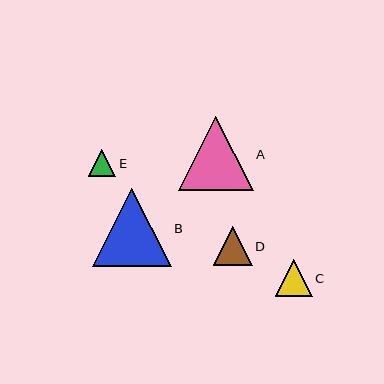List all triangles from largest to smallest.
From largest to smallest: B, A, D, C, E.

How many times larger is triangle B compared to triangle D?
Triangle B is approximately 2.0 times the size of triangle D.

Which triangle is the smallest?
Triangle E is the smallest with a size of approximately 27 pixels.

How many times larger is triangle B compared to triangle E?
Triangle B is approximately 2.9 times the size of triangle E.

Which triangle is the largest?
Triangle B is the largest with a size of approximately 79 pixels.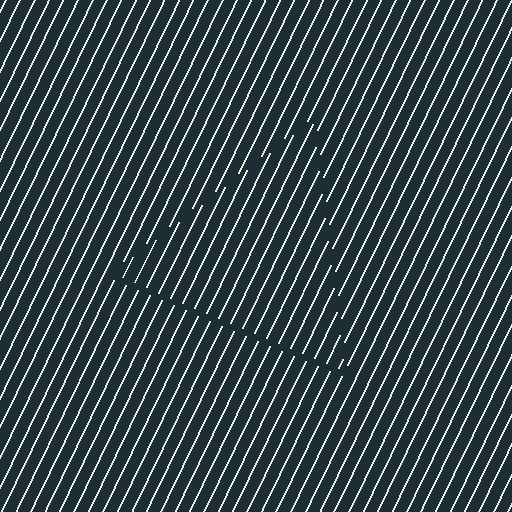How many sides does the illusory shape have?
3 sides — the line-ends trace a triangle.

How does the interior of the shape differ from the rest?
The interior of the shape contains the same grating, shifted by half a period — the contour is defined by the phase discontinuity where line-ends from the inner and outer gratings abut.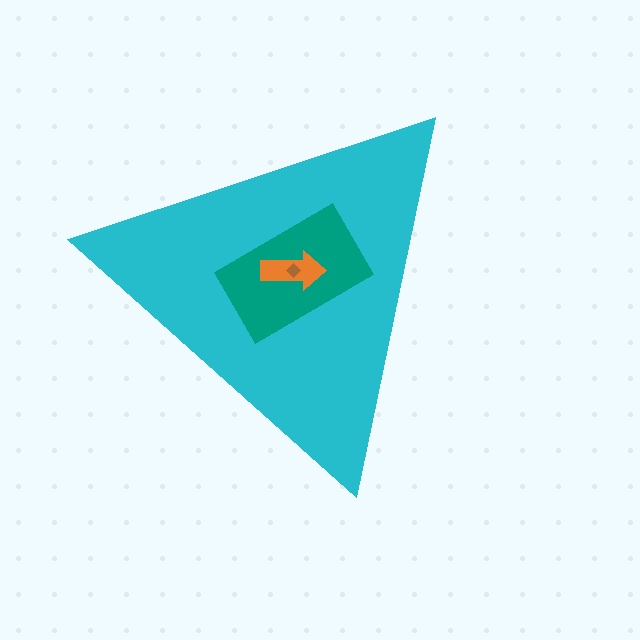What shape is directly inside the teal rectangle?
The orange arrow.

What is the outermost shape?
The cyan triangle.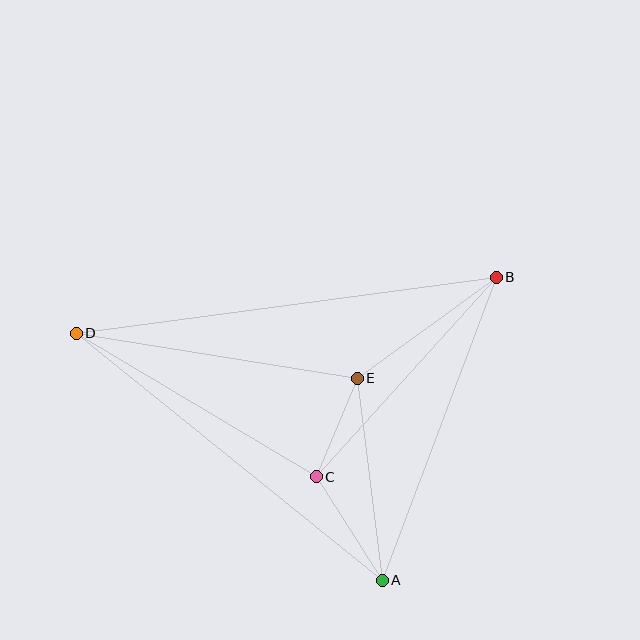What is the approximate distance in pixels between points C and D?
The distance between C and D is approximately 280 pixels.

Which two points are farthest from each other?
Points B and D are farthest from each other.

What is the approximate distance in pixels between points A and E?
The distance between A and E is approximately 203 pixels.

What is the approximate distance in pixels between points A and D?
The distance between A and D is approximately 394 pixels.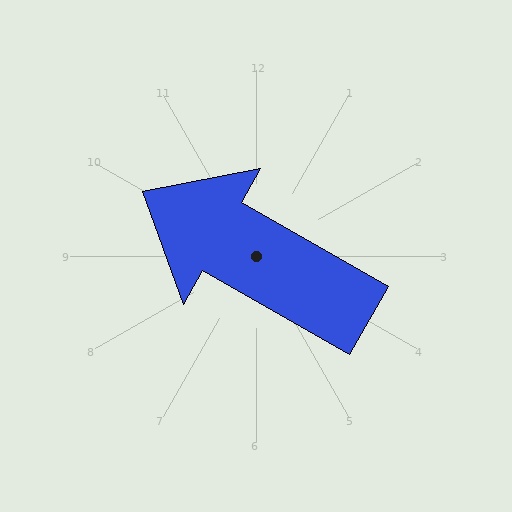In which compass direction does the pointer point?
Northwest.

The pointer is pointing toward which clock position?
Roughly 10 o'clock.